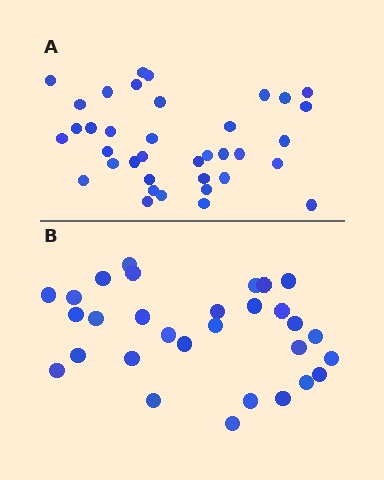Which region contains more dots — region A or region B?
Region A (the top region) has more dots.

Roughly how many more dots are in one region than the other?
Region A has roughly 8 or so more dots than region B.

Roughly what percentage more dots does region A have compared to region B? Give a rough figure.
About 25% more.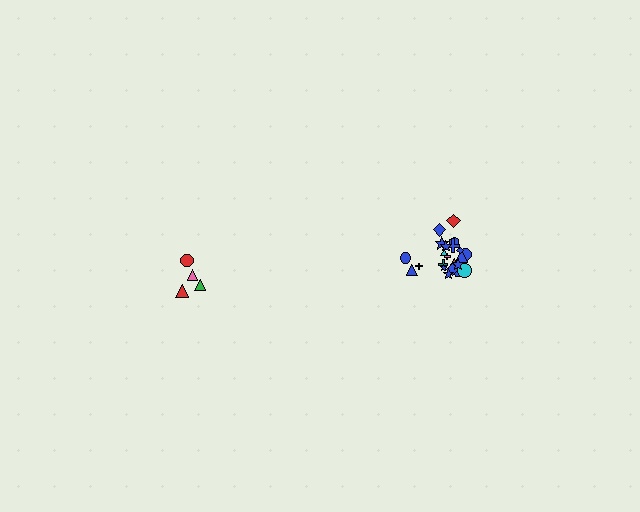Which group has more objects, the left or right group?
The right group.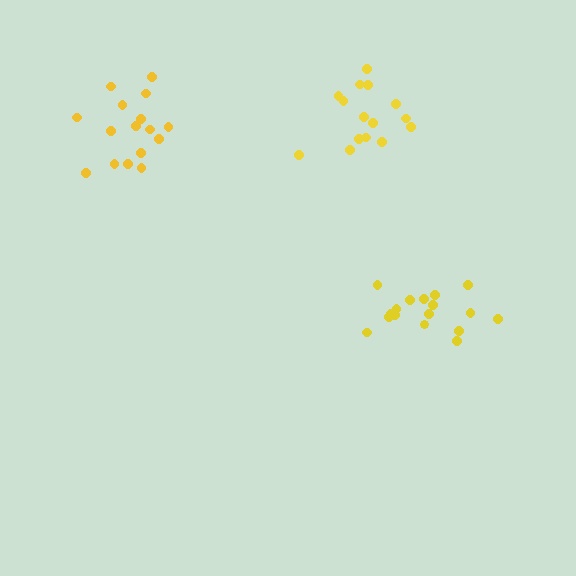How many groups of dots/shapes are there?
There are 3 groups.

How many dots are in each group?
Group 1: 15 dots, Group 2: 17 dots, Group 3: 16 dots (48 total).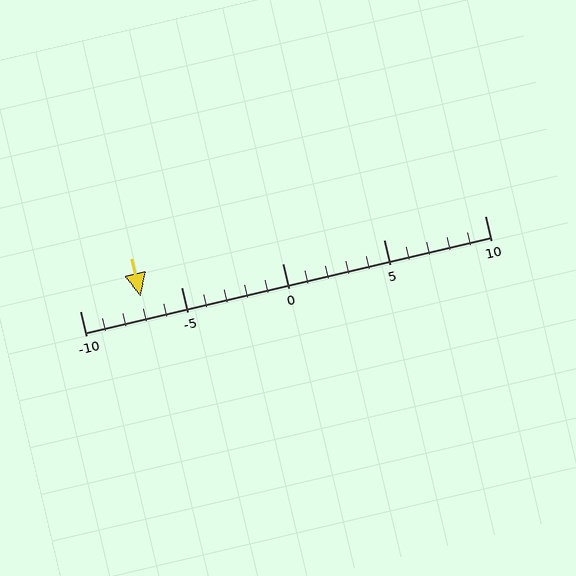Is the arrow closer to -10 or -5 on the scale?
The arrow is closer to -5.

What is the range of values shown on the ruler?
The ruler shows values from -10 to 10.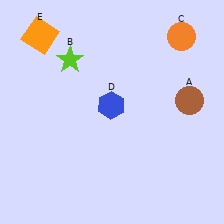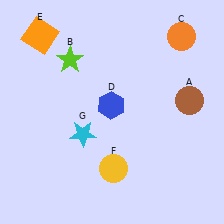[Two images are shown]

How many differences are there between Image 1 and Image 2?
There are 2 differences between the two images.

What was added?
A yellow circle (F), a cyan star (G) were added in Image 2.